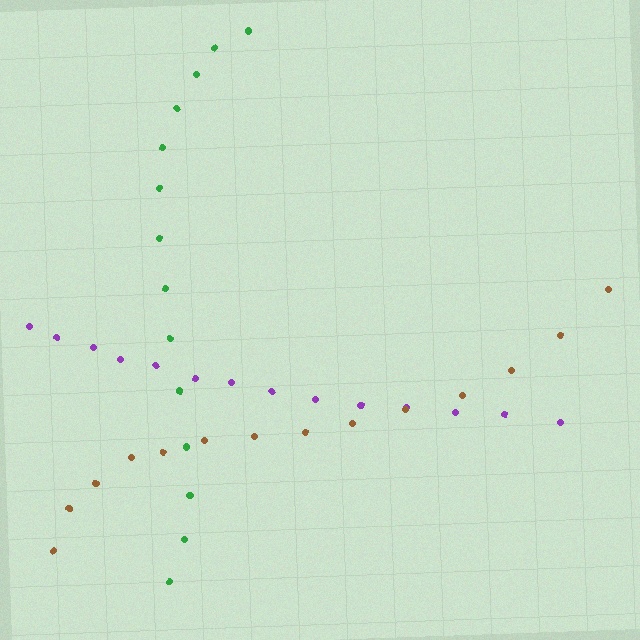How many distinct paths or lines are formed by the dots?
There are 3 distinct paths.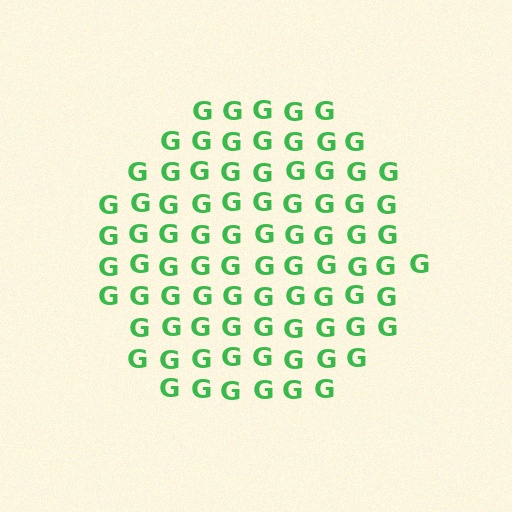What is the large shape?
The large shape is a circle.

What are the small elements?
The small elements are letter G's.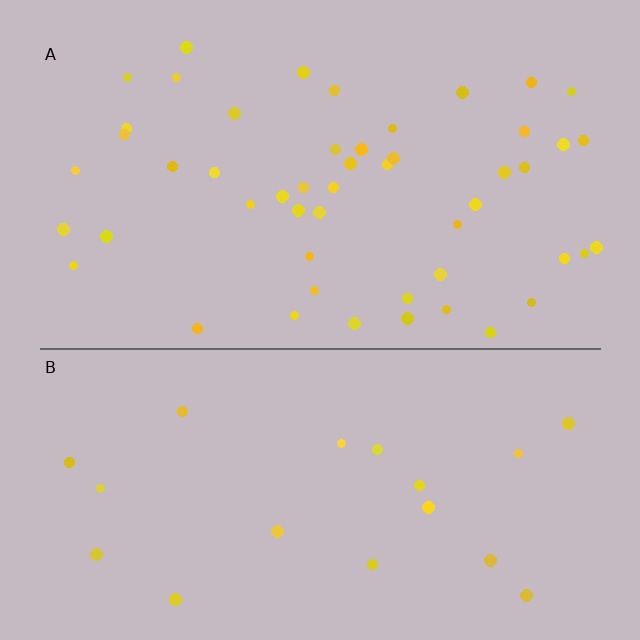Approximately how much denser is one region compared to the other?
Approximately 2.7× — region A over region B.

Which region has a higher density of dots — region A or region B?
A (the top).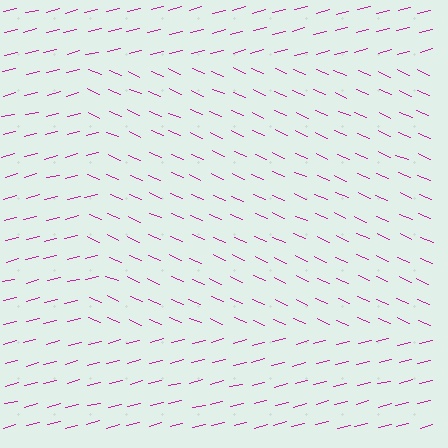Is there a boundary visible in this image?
Yes, there is a texture boundary formed by a change in line orientation.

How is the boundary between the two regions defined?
The boundary is defined purely by a change in line orientation (approximately 38 degrees difference). All lines are the same color and thickness.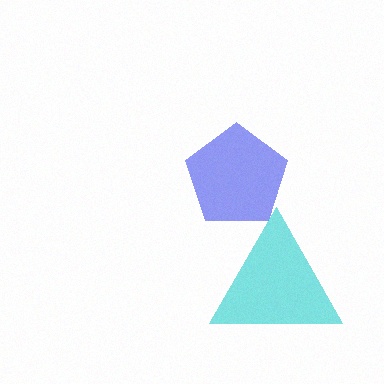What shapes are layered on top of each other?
The layered shapes are: a cyan triangle, a blue pentagon.